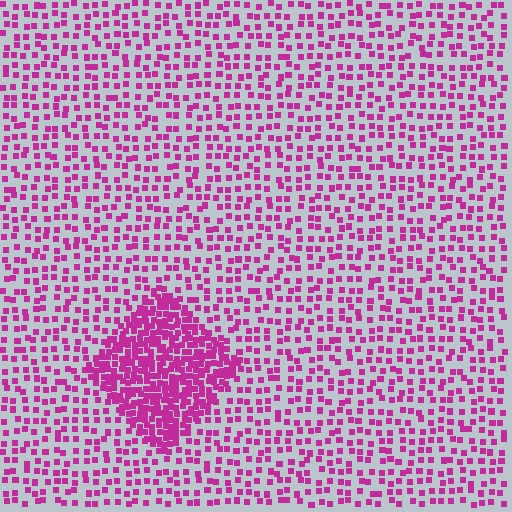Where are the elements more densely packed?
The elements are more densely packed inside the diamond boundary.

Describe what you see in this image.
The image contains small magenta elements arranged at two different densities. A diamond-shaped region is visible where the elements are more densely packed than the surrounding area.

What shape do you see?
I see a diamond.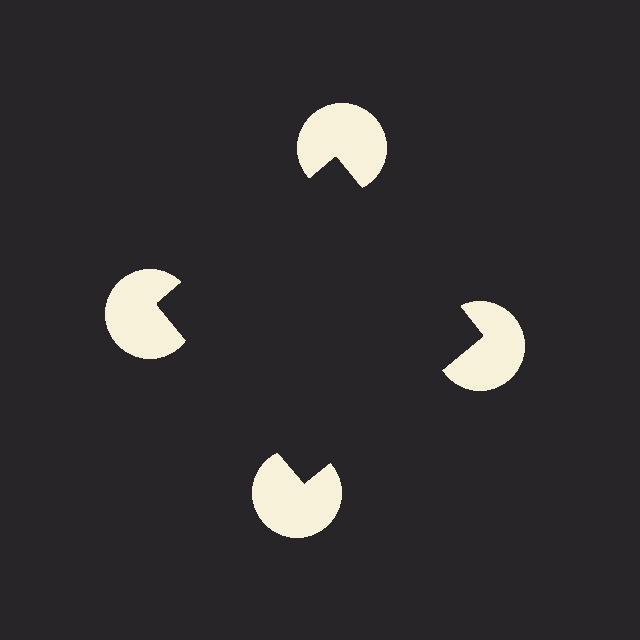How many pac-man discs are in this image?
There are 4 — one at each vertex of the illusory square.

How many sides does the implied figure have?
4 sides.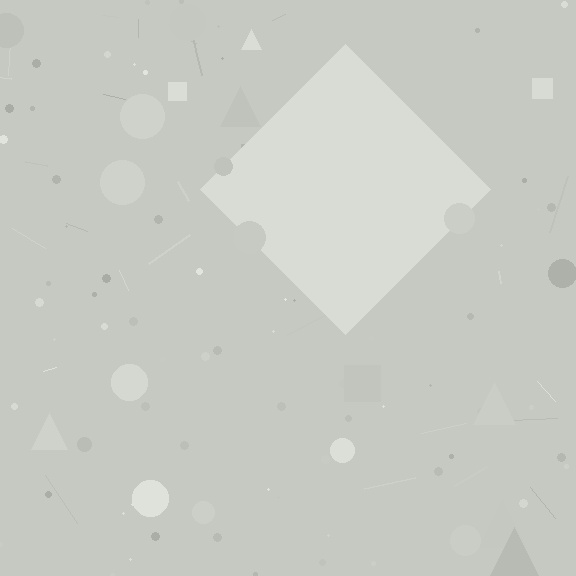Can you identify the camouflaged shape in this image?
The camouflaged shape is a diamond.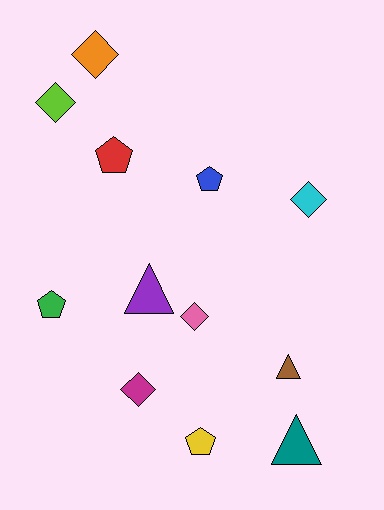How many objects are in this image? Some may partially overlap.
There are 12 objects.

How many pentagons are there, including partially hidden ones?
There are 4 pentagons.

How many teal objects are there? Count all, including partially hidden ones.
There is 1 teal object.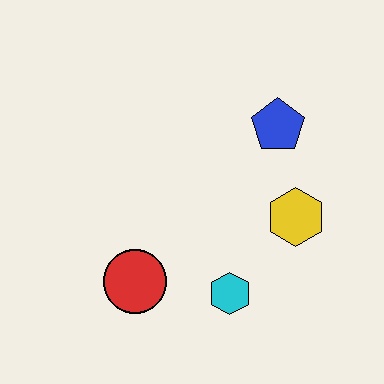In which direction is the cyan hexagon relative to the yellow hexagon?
The cyan hexagon is below the yellow hexagon.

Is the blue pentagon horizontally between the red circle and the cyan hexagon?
No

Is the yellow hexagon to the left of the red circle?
No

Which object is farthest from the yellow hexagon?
The red circle is farthest from the yellow hexagon.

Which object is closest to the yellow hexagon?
The blue pentagon is closest to the yellow hexagon.